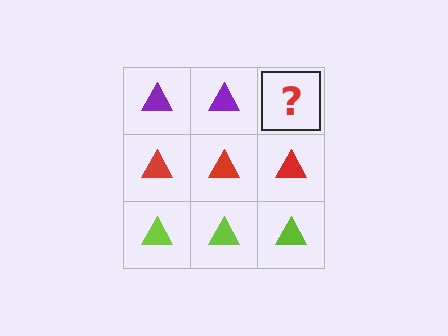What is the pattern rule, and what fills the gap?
The rule is that each row has a consistent color. The gap should be filled with a purple triangle.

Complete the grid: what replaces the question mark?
The question mark should be replaced with a purple triangle.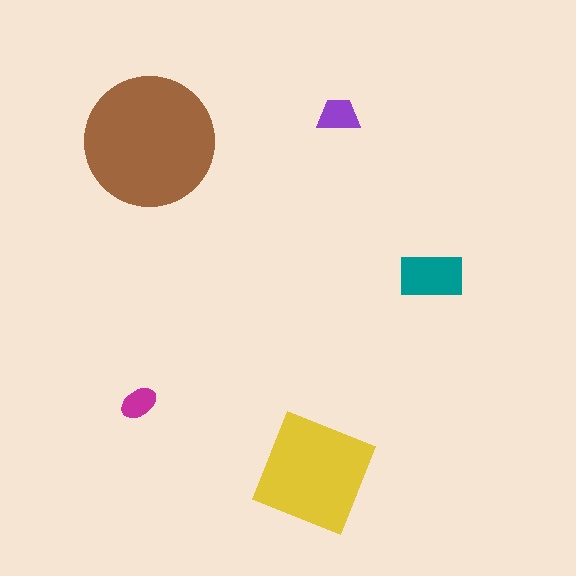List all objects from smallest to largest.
The magenta ellipse, the purple trapezoid, the teal rectangle, the yellow square, the brown circle.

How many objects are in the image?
There are 5 objects in the image.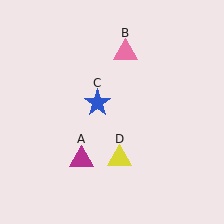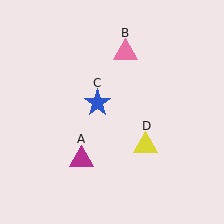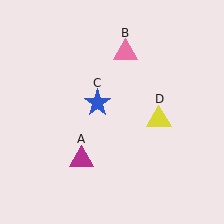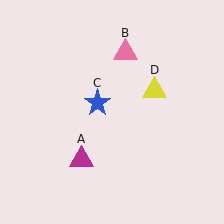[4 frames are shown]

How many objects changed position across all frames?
1 object changed position: yellow triangle (object D).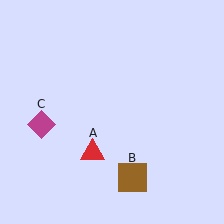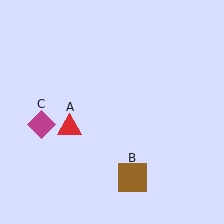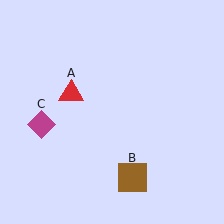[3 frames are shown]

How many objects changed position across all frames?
1 object changed position: red triangle (object A).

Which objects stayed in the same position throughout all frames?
Brown square (object B) and magenta diamond (object C) remained stationary.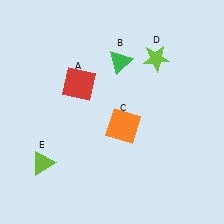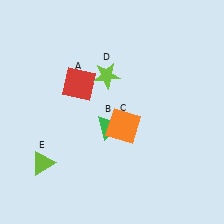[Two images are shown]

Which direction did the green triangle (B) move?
The green triangle (B) moved down.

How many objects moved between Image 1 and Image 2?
2 objects moved between the two images.